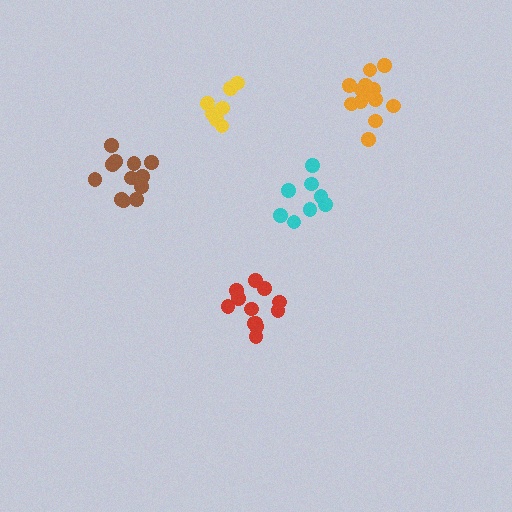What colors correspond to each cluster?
The clusters are colored: cyan, brown, yellow, red, orange.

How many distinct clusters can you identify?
There are 5 distinct clusters.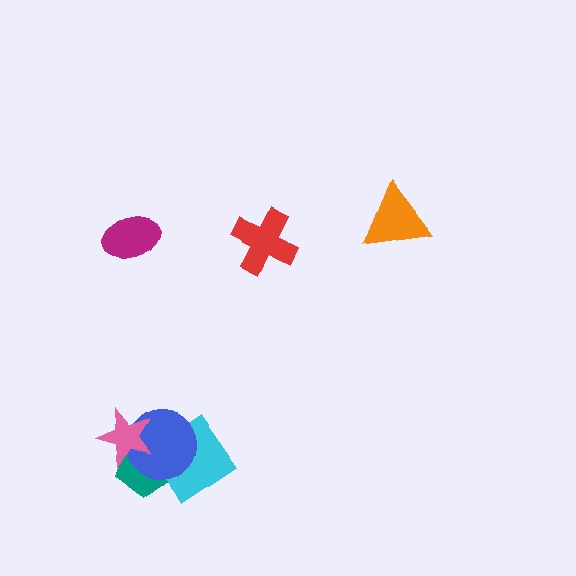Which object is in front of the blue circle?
The pink star is in front of the blue circle.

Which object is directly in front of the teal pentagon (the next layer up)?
The cyan diamond is directly in front of the teal pentagon.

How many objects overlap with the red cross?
0 objects overlap with the red cross.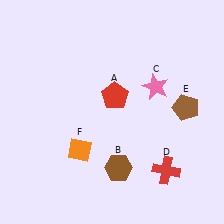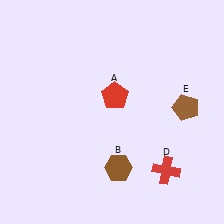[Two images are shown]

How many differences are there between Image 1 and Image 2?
There are 2 differences between the two images.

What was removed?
The pink star (C), the orange diamond (F) were removed in Image 2.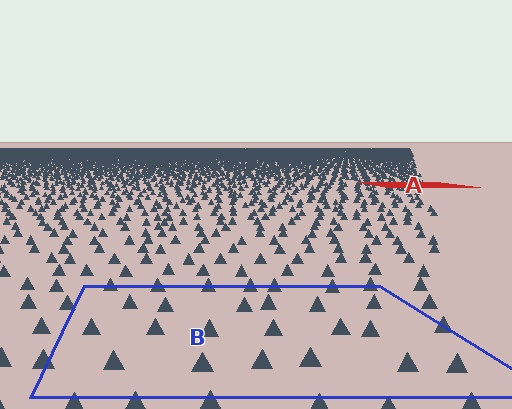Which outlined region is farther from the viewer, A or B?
Region A is farther from the viewer — the texture elements inside it appear smaller and more densely packed.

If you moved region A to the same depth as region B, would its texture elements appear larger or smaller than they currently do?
They would appear larger. At a closer depth, the same texture elements are projected at a bigger on-screen size.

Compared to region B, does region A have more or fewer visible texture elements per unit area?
Region A has more texture elements per unit area — they are packed more densely because it is farther away.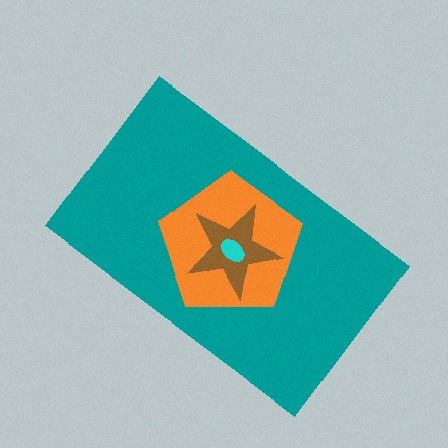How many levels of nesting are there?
4.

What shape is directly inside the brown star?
The cyan ellipse.